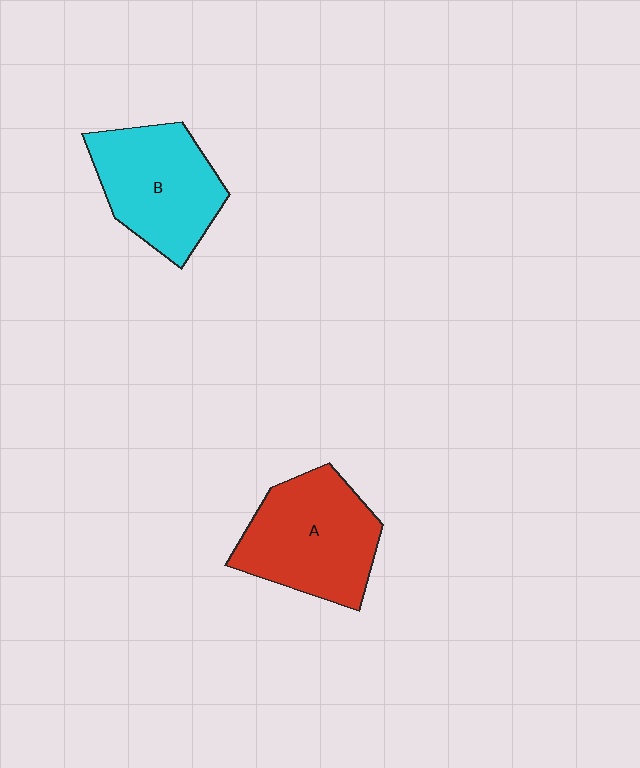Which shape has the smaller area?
Shape B (cyan).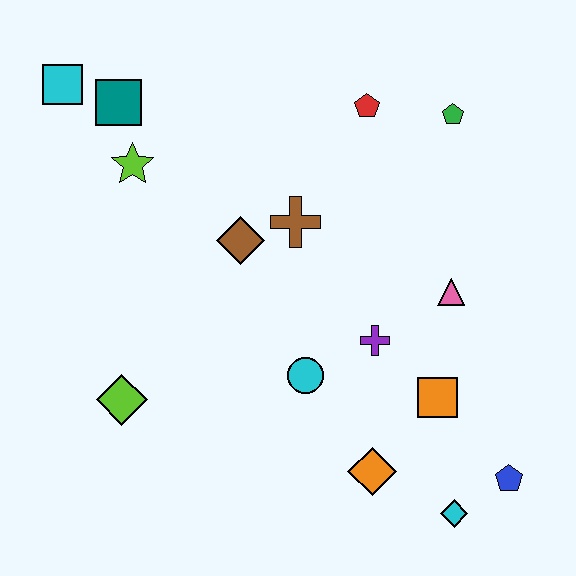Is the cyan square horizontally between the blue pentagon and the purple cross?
No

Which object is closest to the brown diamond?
The brown cross is closest to the brown diamond.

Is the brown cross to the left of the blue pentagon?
Yes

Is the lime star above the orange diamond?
Yes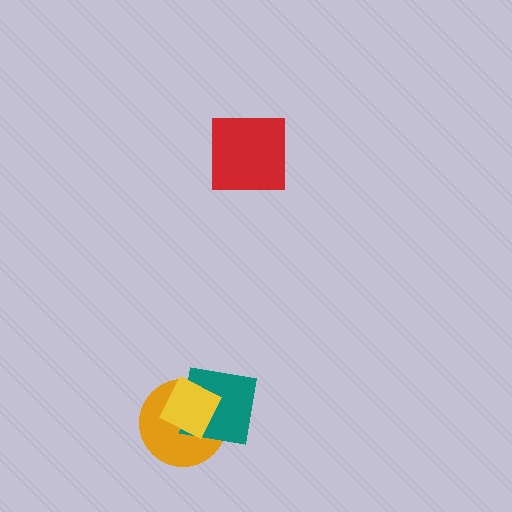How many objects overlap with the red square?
0 objects overlap with the red square.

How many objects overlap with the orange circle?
2 objects overlap with the orange circle.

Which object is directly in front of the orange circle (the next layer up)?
The teal square is directly in front of the orange circle.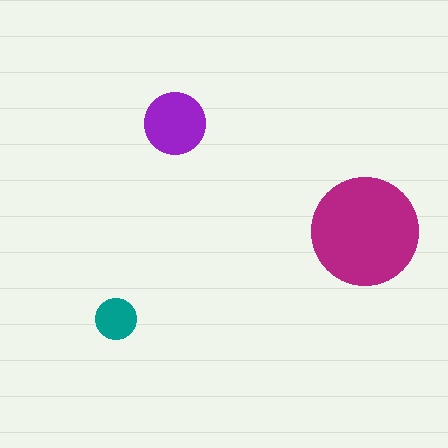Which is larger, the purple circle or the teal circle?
The purple one.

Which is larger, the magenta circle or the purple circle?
The magenta one.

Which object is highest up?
The purple circle is topmost.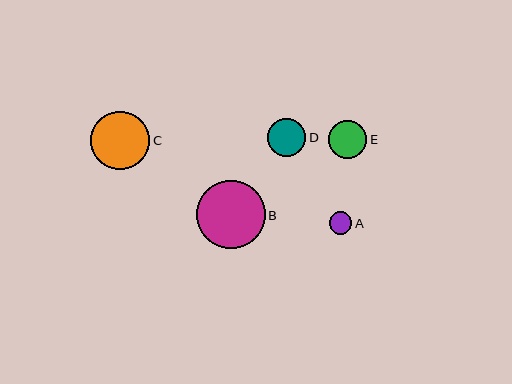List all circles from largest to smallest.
From largest to smallest: B, C, E, D, A.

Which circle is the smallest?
Circle A is the smallest with a size of approximately 22 pixels.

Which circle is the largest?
Circle B is the largest with a size of approximately 69 pixels.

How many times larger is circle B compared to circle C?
Circle B is approximately 1.2 times the size of circle C.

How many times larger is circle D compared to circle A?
Circle D is approximately 1.7 times the size of circle A.